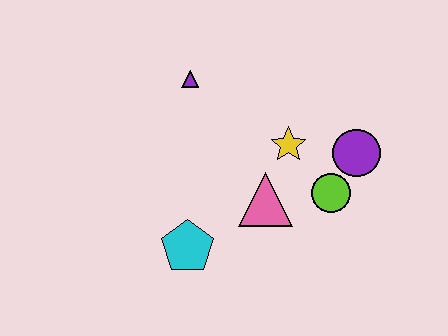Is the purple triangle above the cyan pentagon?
Yes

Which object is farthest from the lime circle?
The purple triangle is farthest from the lime circle.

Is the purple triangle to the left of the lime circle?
Yes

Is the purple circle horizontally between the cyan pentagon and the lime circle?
No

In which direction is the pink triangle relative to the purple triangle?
The pink triangle is below the purple triangle.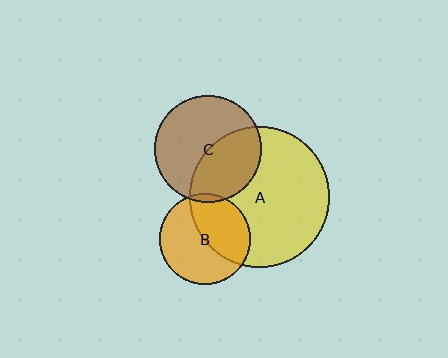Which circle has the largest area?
Circle A (yellow).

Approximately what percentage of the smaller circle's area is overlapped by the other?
Approximately 40%.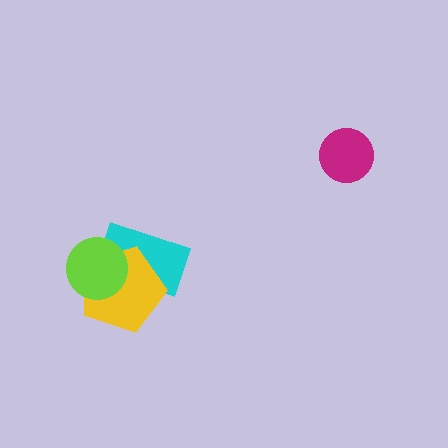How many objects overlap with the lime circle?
2 objects overlap with the lime circle.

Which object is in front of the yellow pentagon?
The lime circle is in front of the yellow pentagon.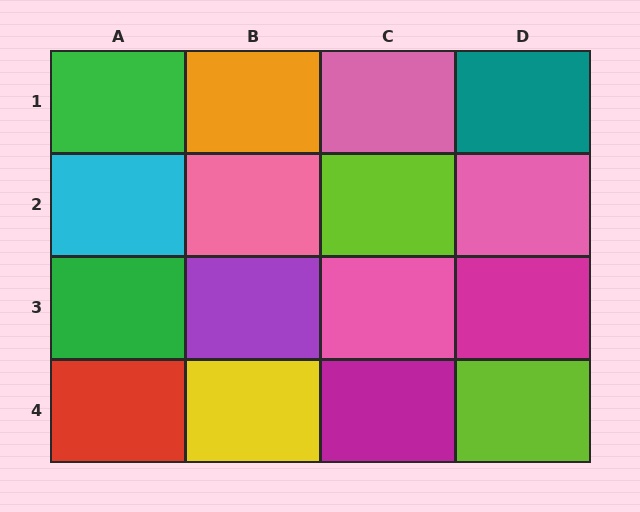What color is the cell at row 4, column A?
Red.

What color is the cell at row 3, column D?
Magenta.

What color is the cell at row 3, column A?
Green.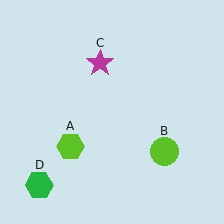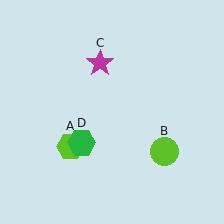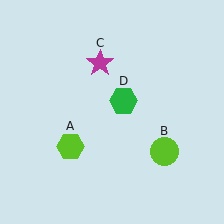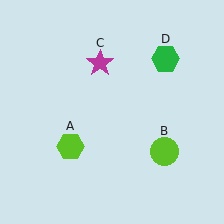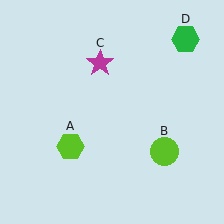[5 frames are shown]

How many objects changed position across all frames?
1 object changed position: green hexagon (object D).